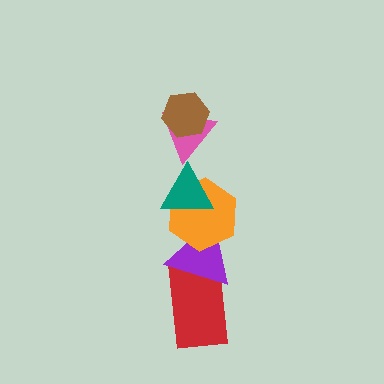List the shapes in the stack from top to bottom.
From top to bottom: the brown hexagon, the pink triangle, the teal triangle, the orange hexagon, the purple triangle, the red rectangle.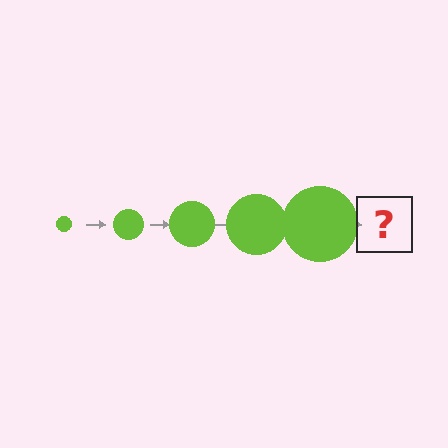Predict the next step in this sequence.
The next step is a lime circle, larger than the previous one.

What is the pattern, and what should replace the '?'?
The pattern is that the circle gets progressively larger each step. The '?' should be a lime circle, larger than the previous one.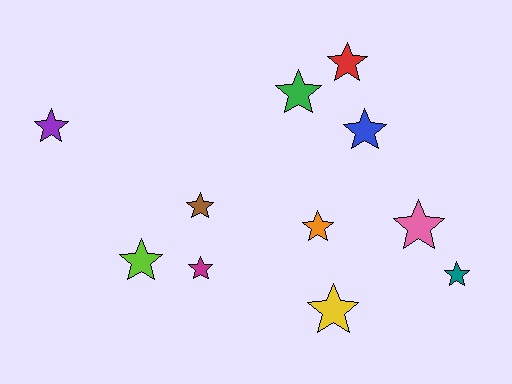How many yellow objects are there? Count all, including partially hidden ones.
There is 1 yellow object.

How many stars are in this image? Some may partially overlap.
There are 11 stars.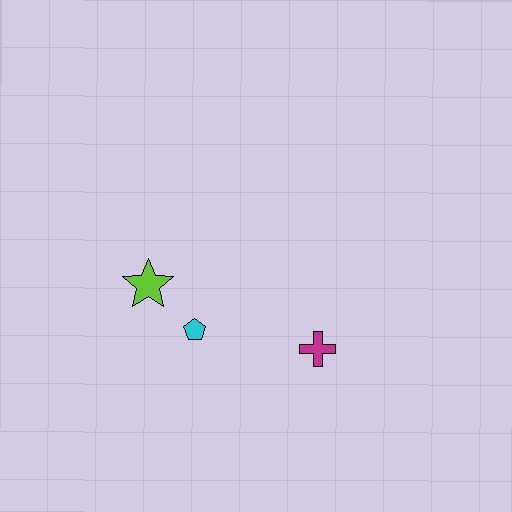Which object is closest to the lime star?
The cyan pentagon is closest to the lime star.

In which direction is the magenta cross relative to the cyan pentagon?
The magenta cross is to the right of the cyan pentagon.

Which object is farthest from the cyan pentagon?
The magenta cross is farthest from the cyan pentagon.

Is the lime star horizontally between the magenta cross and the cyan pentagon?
No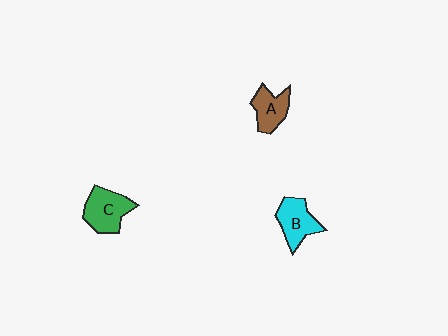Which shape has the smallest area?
Shape A (brown).